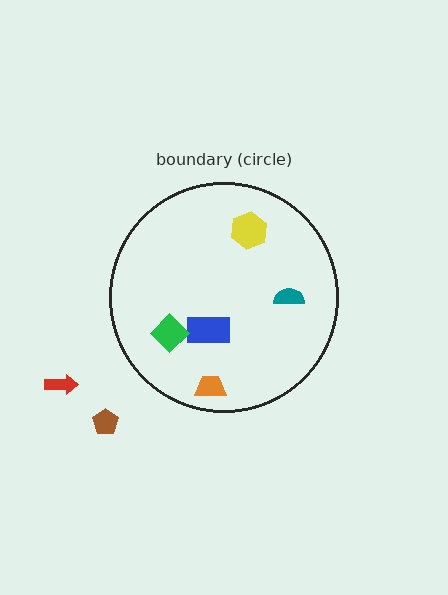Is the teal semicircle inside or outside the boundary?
Inside.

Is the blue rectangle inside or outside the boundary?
Inside.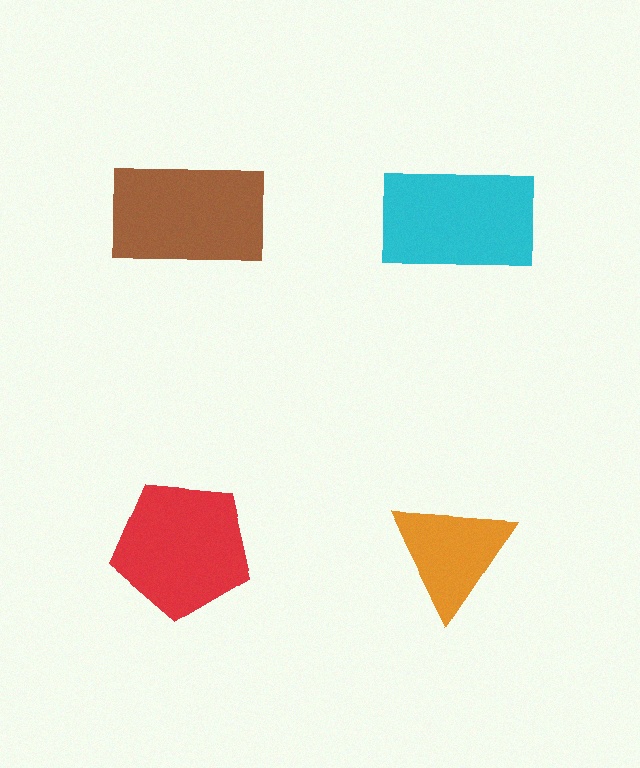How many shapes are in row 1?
2 shapes.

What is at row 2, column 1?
A red pentagon.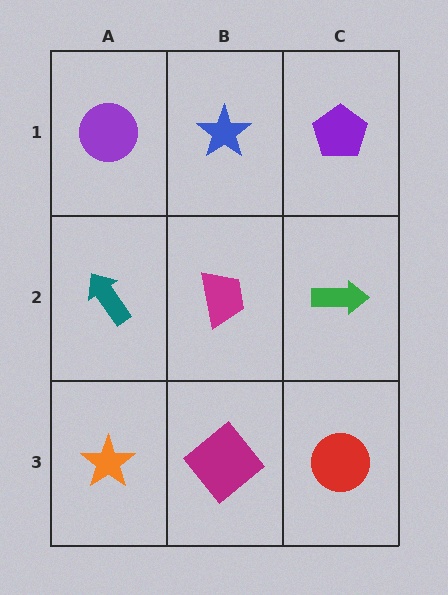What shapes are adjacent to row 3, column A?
A teal arrow (row 2, column A), a magenta diamond (row 3, column B).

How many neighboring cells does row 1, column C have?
2.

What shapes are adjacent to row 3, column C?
A green arrow (row 2, column C), a magenta diamond (row 3, column B).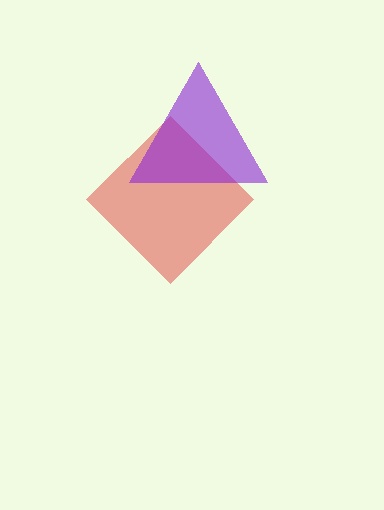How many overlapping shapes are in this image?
There are 2 overlapping shapes in the image.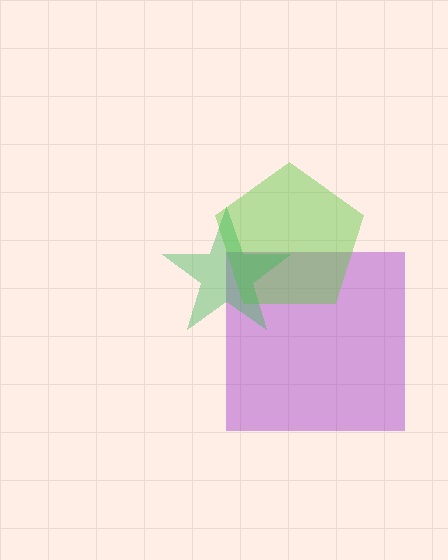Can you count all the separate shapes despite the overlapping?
Yes, there are 3 separate shapes.